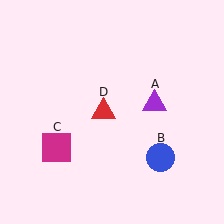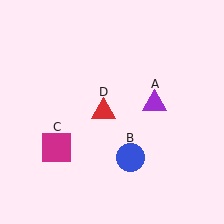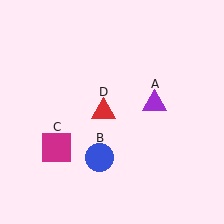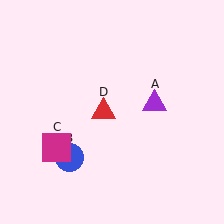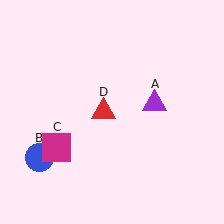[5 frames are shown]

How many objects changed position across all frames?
1 object changed position: blue circle (object B).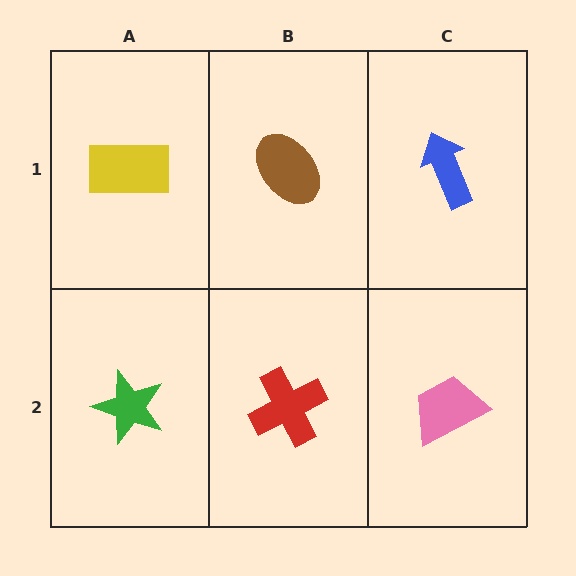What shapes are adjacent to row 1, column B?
A red cross (row 2, column B), a yellow rectangle (row 1, column A), a blue arrow (row 1, column C).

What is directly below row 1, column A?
A green star.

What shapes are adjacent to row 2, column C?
A blue arrow (row 1, column C), a red cross (row 2, column B).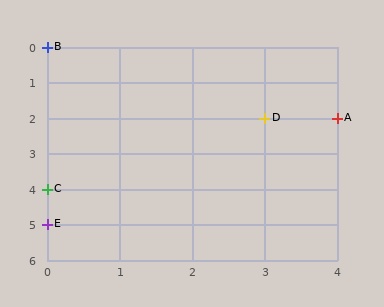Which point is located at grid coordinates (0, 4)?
Point C is at (0, 4).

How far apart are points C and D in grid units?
Points C and D are 3 columns and 2 rows apart (about 3.6 grid units diagonally).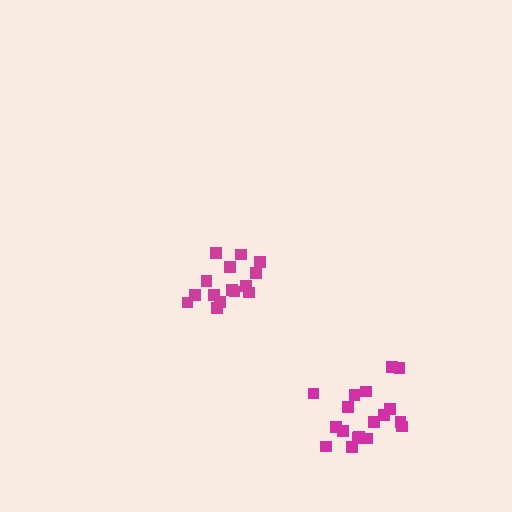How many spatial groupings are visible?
There are 2 spatial groupings.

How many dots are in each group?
Group 1: 15 dots, Group 2: 18 dots (33 total).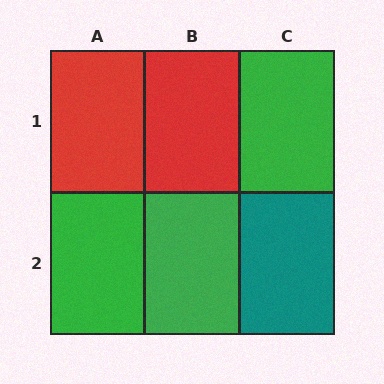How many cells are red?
2 cells are red.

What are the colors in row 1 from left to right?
Red, red, green.